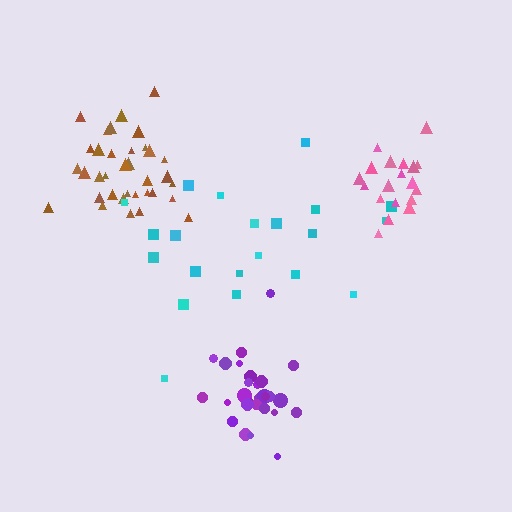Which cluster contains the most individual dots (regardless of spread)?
Brown (35).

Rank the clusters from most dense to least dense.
brown, purple, pink, cyan.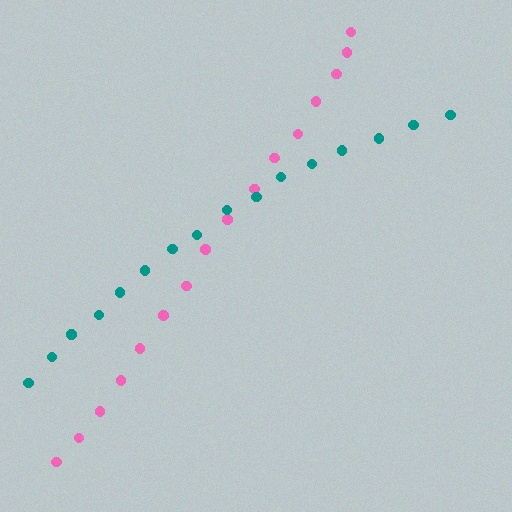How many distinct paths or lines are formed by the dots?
There are 2 distinct paths.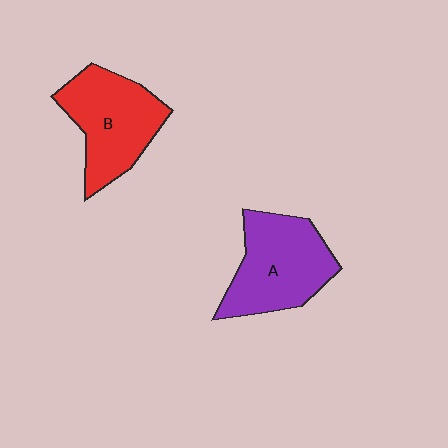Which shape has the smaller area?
Shape B (red).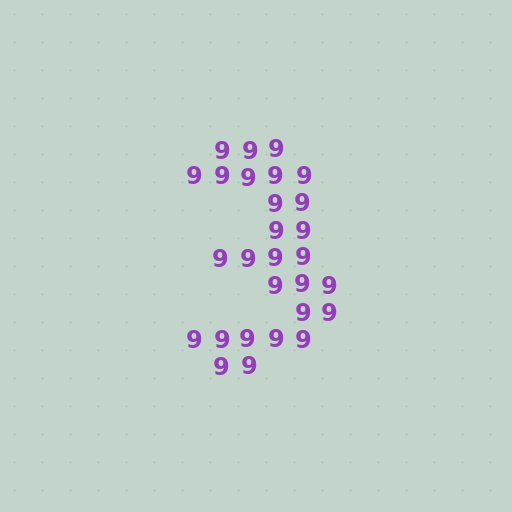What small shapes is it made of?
It is made of small digit 9's.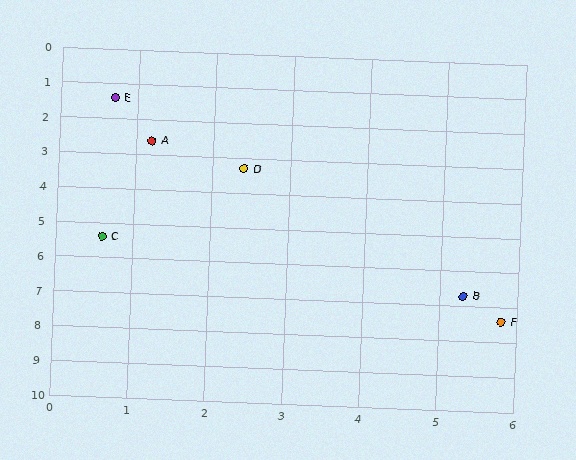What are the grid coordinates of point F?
Point F is at approximately (5.8, 7.4).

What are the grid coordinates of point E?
Point E is at approximately (0.7, 1.4).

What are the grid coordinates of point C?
Point C is at approximately (0.6, 5.4).